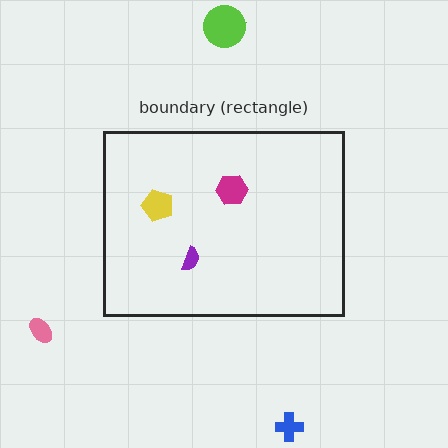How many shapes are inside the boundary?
3 inside, 4 outside.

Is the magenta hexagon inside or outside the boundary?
Inside.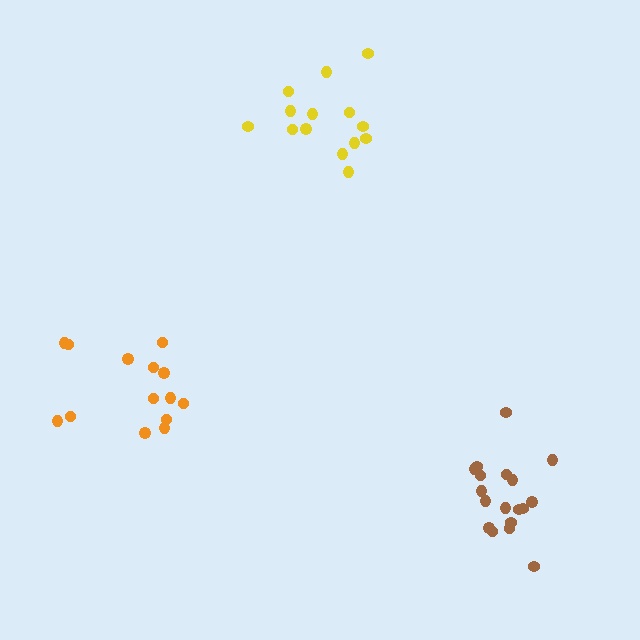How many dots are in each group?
Group 1: 14 dots, Group 2: 14 dots, Group 3: 18 dots (46 total).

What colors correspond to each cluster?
The clusters are colored: yellow, orange, brown.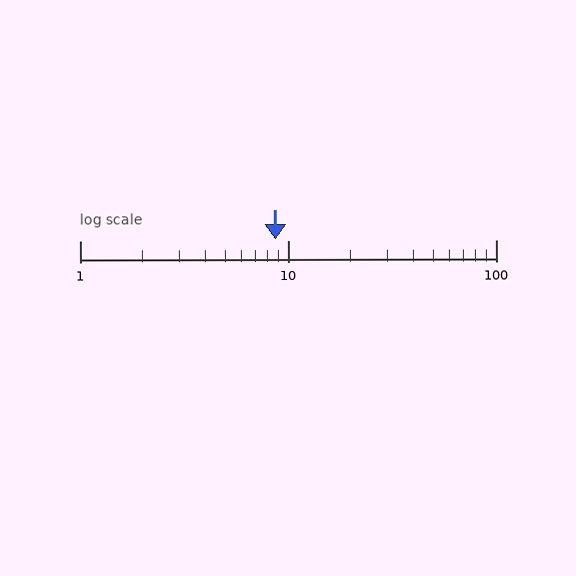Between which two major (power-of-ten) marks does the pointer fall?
The pointer is between 1 and 10.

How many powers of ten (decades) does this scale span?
The scale spans 2 decades, from 1 to 100.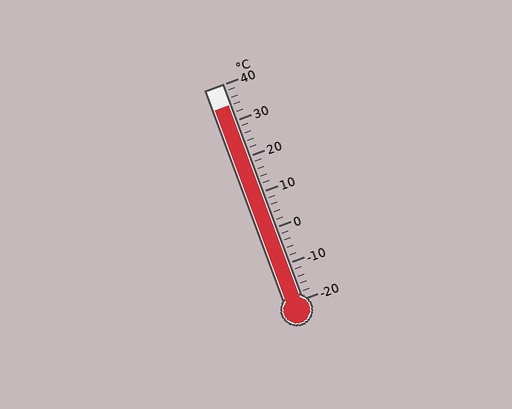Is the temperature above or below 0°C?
The temperature is above 0°C.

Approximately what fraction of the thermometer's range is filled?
The thermometer is filled to approximately 90% of its range.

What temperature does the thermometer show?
The thermometer shows approximately 34°C.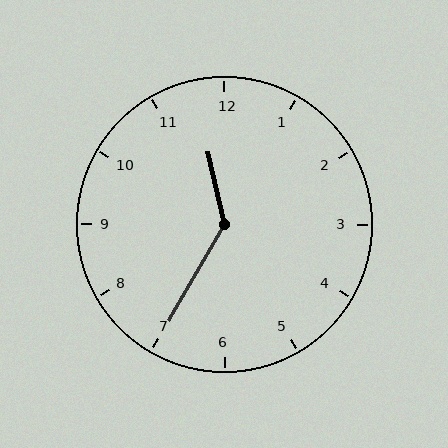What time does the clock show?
11:35.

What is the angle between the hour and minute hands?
Approximately 138 degrees.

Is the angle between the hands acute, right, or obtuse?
It is obtuse.